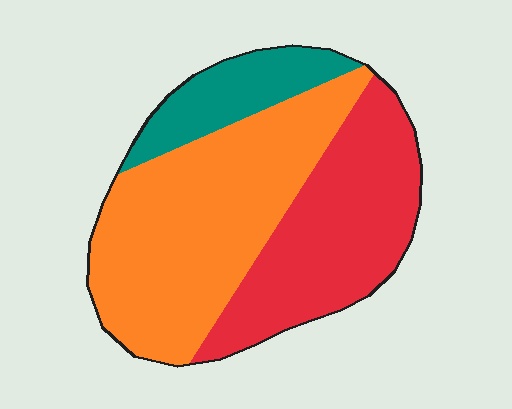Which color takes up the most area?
Orange, at roughly 50%.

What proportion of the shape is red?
Red takes up between a third and a half of the shape.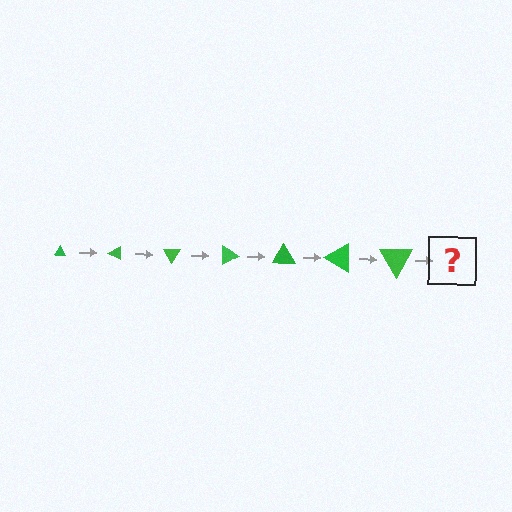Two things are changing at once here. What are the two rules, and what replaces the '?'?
The two rules are that the triangle grows larger each step and it rotates 30 degrees each step. The '?' should be a triangle, larger than the previous one and rotated 210 degrees from the start.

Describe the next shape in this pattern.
It should be a triangle, larger than the previous one and rotated 210 degrees from the start.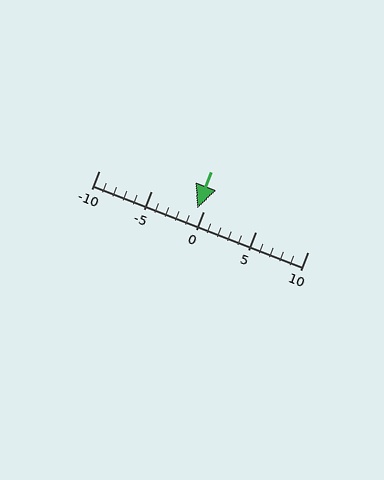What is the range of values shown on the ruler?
The ruler shows values from -10 to 10.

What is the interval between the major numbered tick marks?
The major tick marks are spaced 5 units apart.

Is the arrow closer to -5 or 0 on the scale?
The arrow is closer to 0.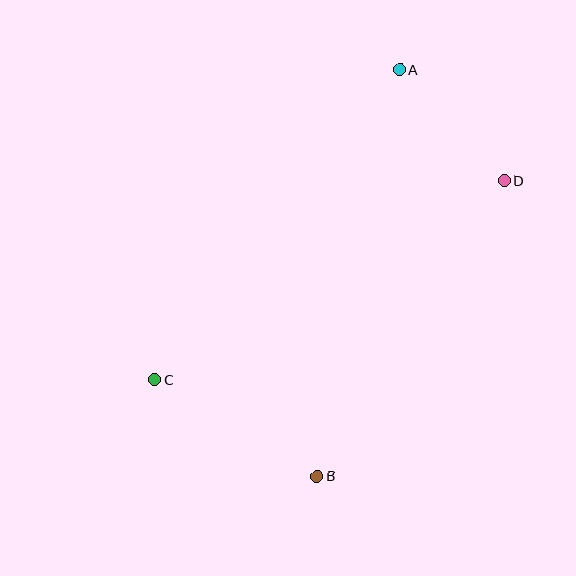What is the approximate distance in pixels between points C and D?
The distance between C and D is approximately 402 pixels.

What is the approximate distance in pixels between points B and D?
The distance between B and D is approximately 350 pixels.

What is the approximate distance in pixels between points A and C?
The distance between A and C is approximately 395 pixels.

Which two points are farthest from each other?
Points A and B are farthest from each other.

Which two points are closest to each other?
Points A and D are closest to each other.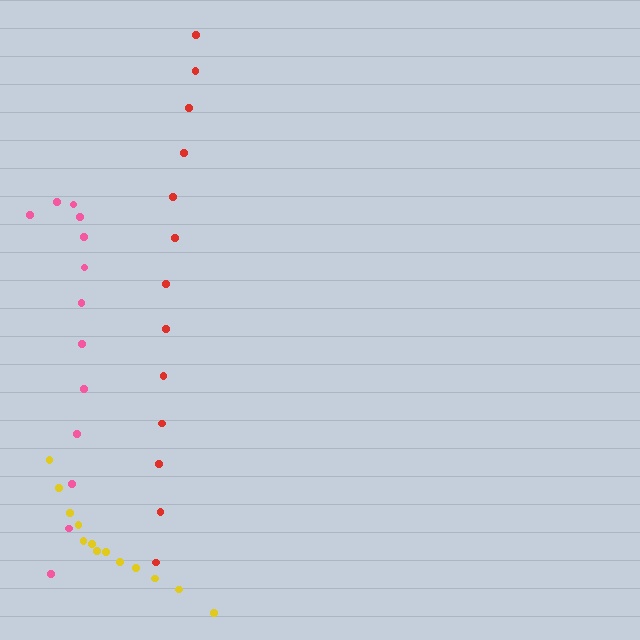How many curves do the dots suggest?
There are 3 distinct paths.